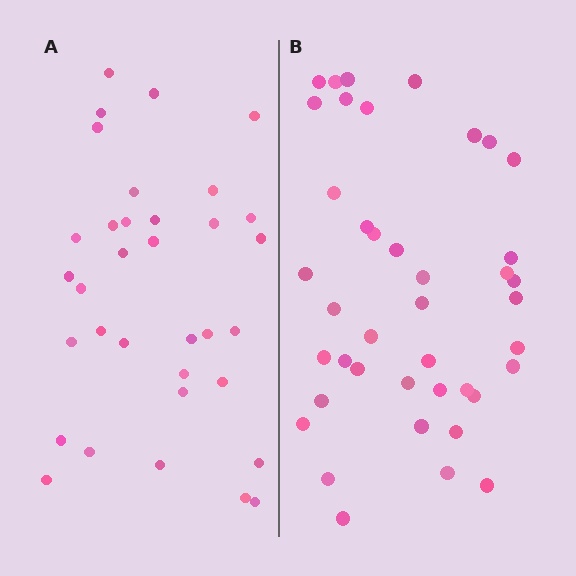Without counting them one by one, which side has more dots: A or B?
Region B (the right region) has more dots.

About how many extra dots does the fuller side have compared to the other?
Region B has roughly 8 or so more dots than region A.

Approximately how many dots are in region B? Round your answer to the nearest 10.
About 40 dots. (The exact count is 41, which rounds to 40.)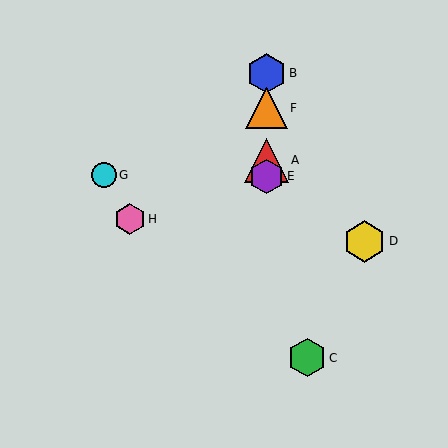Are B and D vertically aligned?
No, B is at x≈266 and D is at x≈365.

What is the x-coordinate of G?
Object G is at x≈104.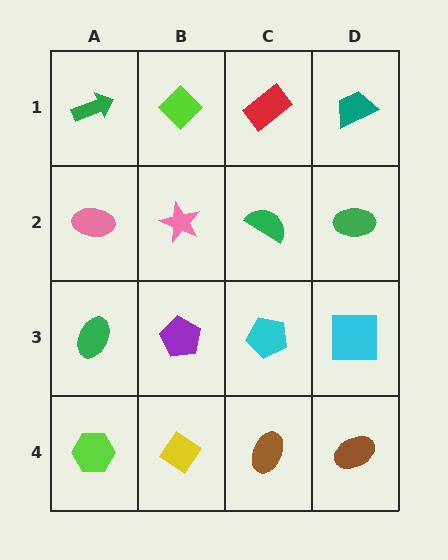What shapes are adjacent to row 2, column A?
A green arrow (row 1, column A), a green ellipse (row 3, column A), a pink star (row 2, column B).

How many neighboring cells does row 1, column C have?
3.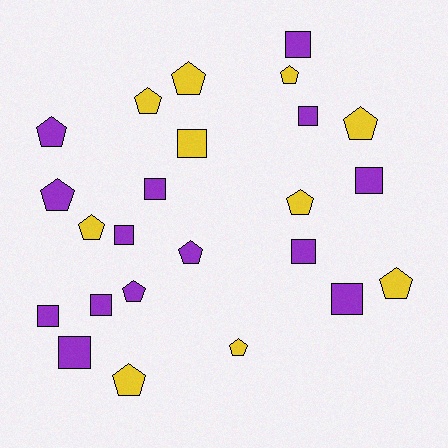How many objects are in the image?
There are 24 objects.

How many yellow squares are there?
There is 1 yellow square.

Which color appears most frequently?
Purple, with 14 objects.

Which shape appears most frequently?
Pentagon, with 13 objects.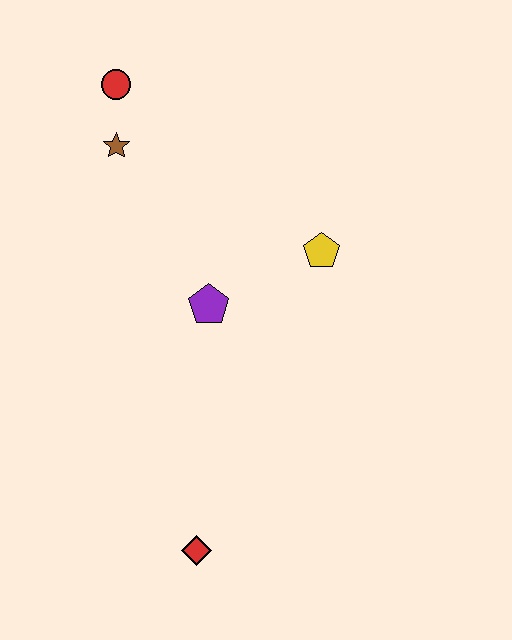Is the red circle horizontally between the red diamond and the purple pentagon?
No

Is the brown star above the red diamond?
Yes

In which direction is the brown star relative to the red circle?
The brown star is below the red circle.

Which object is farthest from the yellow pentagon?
The red diamond is farthest from the yellow pentagon.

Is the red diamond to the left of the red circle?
No